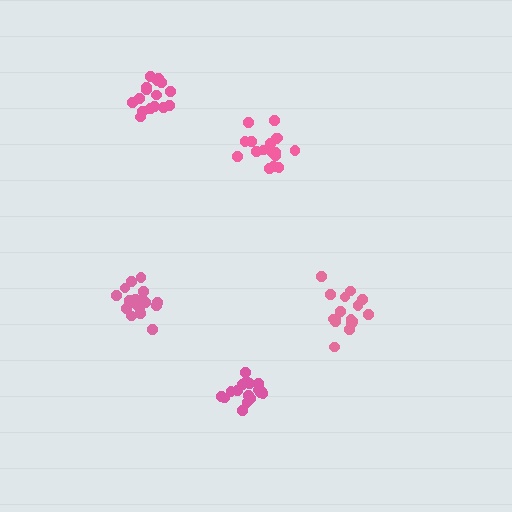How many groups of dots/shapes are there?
There are 5 groups.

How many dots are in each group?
Group 1: 18 dots, Group 2: 16 dots, Group 3: 18 dots, Group 4: 18 dots, Group 5: 16 dots (86 total).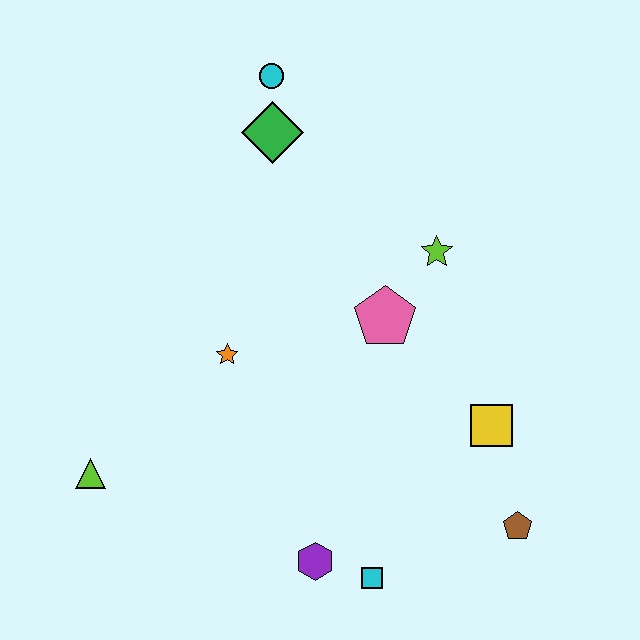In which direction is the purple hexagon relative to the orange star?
The purple hexagon is below the orange star.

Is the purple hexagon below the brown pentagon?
Yes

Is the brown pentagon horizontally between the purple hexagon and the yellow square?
No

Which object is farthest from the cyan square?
The cyan circle is farthest from the cyan square.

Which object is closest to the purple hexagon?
The cyan square is closest to the purple hexagon.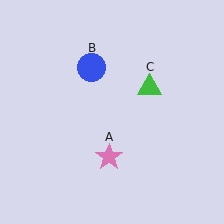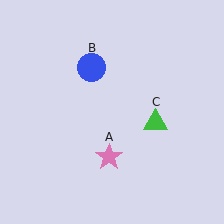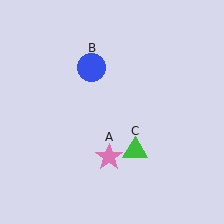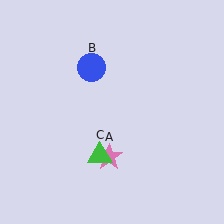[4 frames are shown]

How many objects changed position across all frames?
1 object changed position: green triangle (object C).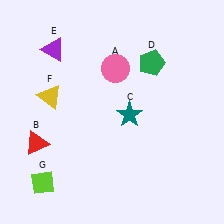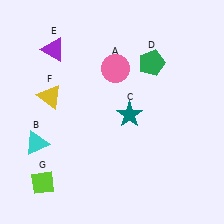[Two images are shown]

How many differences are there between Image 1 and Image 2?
There is 1 difference between the two images.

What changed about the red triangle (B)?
In Image 1, B is red. In Image 2, it changed to cyan.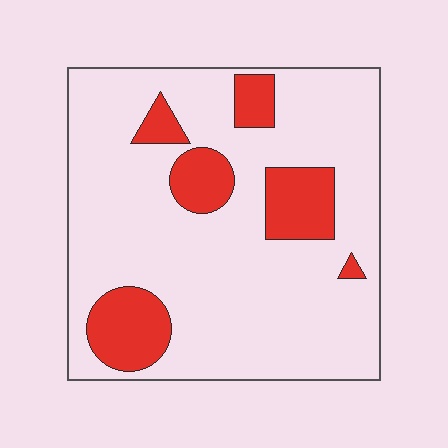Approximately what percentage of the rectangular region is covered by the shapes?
Approximately 20%.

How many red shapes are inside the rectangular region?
6.